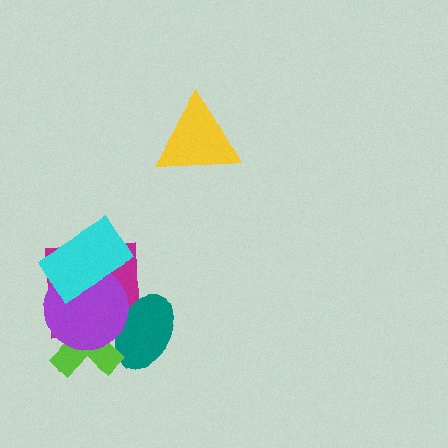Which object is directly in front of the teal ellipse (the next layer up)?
The lime cross is directly in front of the teal ellipse.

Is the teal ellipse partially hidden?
Yes, it is partially covered by another shape.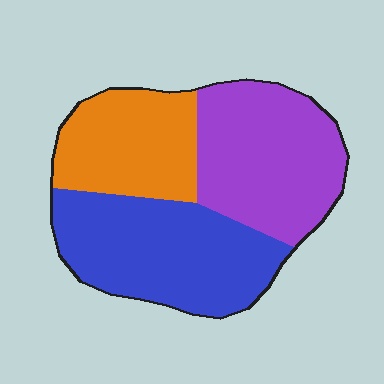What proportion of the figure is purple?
Purple covers roughly 35% of the figure.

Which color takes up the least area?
Orange, at roughly 25%.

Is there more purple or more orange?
Purple.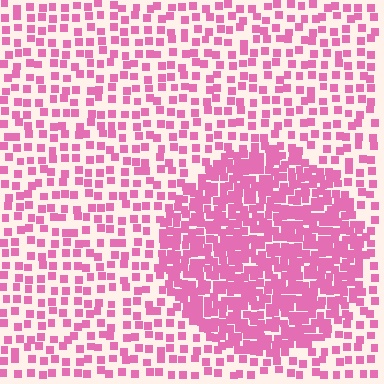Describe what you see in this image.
The image contains small pink elements arranged at two different densities. A circle-shaped region is visible where the elements are more densely packed than the surrounding area.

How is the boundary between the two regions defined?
The boundary is defined by a change in element density (approximately 2.4x ratio). All elements are the same color, size, and shape.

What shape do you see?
I see a circle.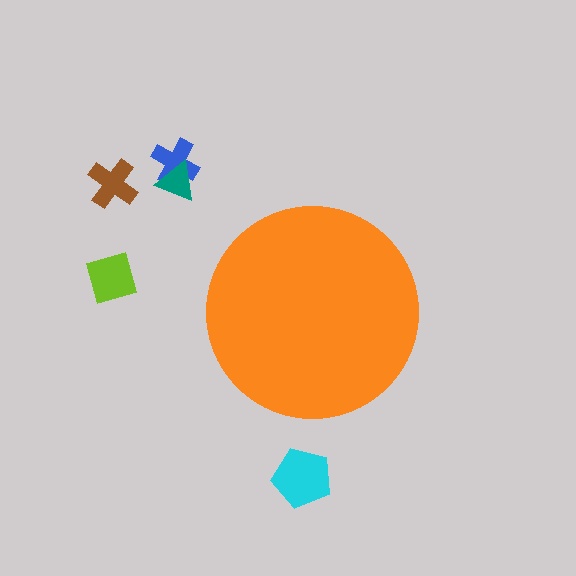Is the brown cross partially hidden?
No, the brown cross is fully visible.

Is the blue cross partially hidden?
No, the blue cross is fully visible.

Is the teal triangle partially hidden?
No, the teal triangle is fully visible.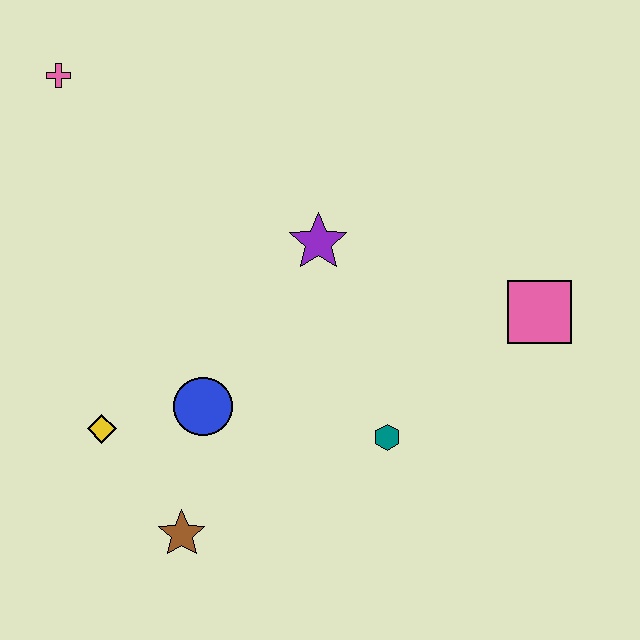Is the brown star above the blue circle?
No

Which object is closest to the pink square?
The teal hexagon is closest to the pink square.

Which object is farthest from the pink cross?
The pink square is farthest from the pink cross.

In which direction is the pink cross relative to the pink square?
The pink cross is to the left of the pink square.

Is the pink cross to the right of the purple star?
No